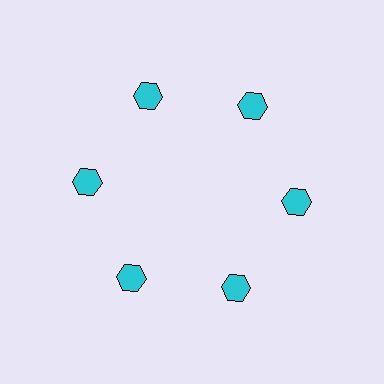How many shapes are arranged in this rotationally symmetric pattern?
There are 6 shapes, arranged in 6 groups of 1.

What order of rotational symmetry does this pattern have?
This pattern has 6-fold rotational symmetry.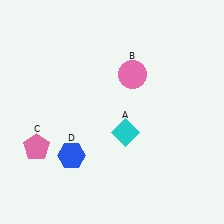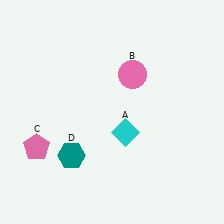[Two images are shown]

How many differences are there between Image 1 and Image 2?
There is 1 difference between the two images.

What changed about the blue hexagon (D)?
In Image 1, D is blue. In Image 2, it changed to teal.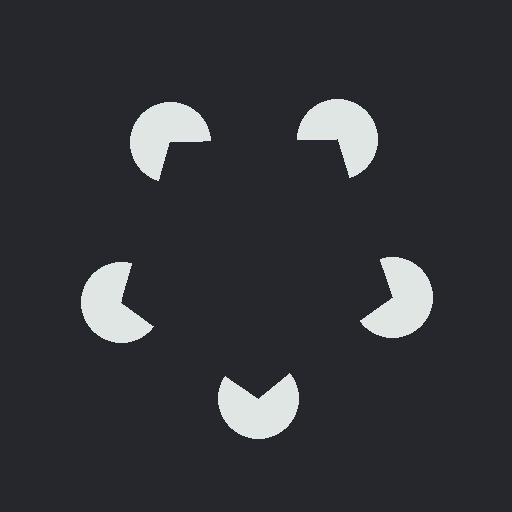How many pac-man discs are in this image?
There are 5 — one at each vertex of the illusory pentagon.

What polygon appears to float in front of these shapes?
An illusory pentagon — its edges are inferred from the aligned wedge cuts in the pac-man discs, not physically drawn.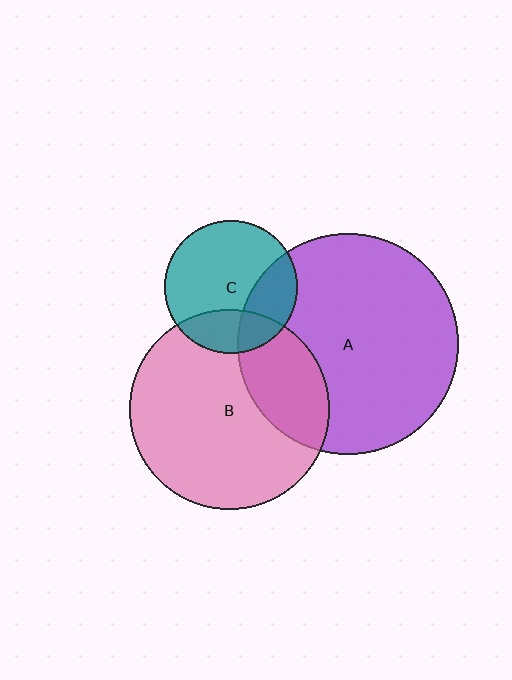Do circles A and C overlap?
Yes.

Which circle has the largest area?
Circle A (purple).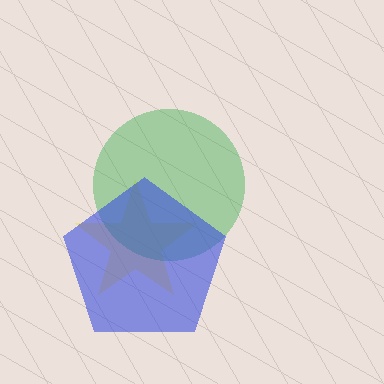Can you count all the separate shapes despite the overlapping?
Yes, there are 3 separate shapes.